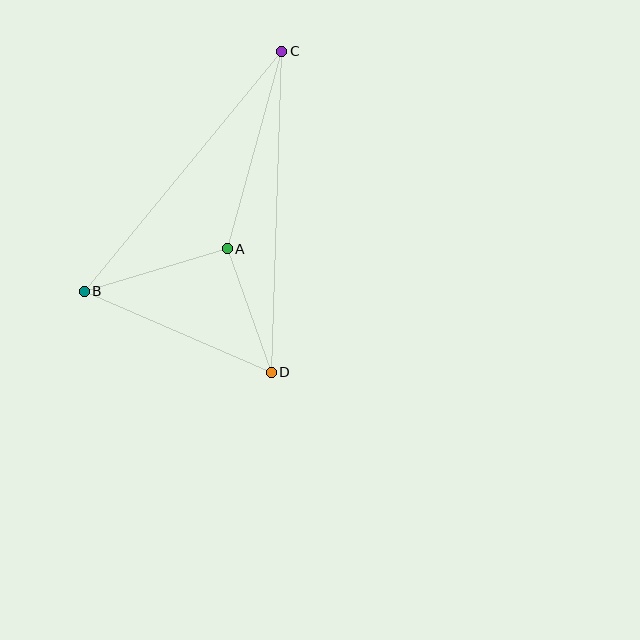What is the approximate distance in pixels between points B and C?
The distance between B and C is approximately 311 pixels.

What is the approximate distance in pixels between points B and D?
The distance between B and D is approximately 204 pixels.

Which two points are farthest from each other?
Points C and D are farthest from each other.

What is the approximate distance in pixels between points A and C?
The distance between A and C is approximately 205 pixels.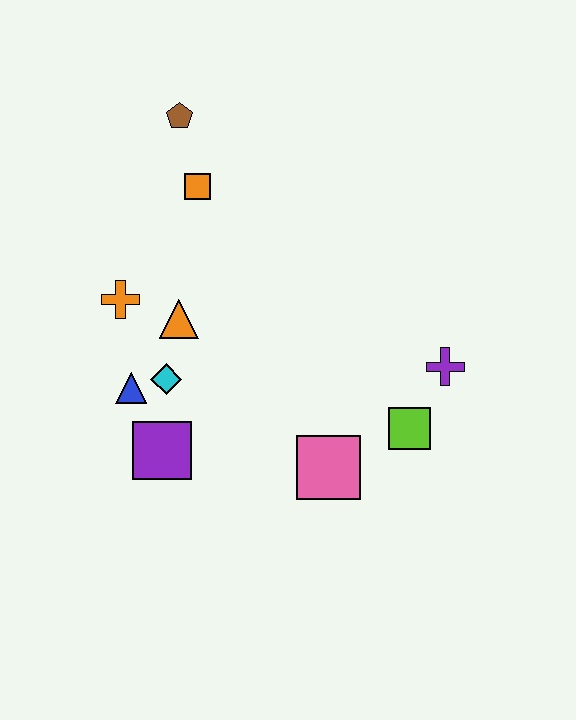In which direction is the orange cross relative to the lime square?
The orange cross is to the left of the lime square.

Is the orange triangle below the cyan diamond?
No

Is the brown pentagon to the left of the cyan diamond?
No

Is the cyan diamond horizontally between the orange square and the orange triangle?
No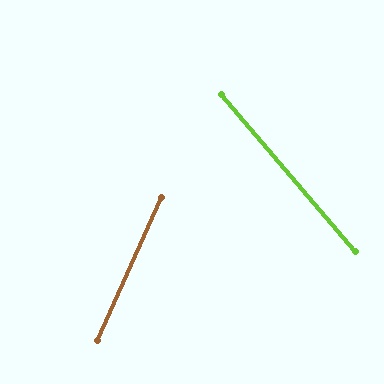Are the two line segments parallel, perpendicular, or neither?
Neither parallel nor perpendicular — they differ by about 65°.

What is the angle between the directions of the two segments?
Approximately 65 degrees.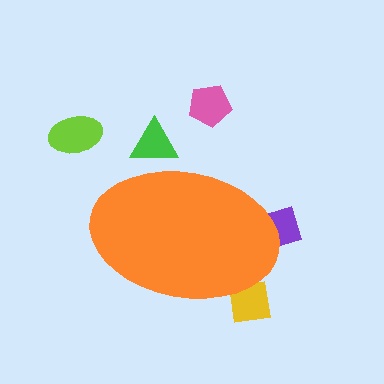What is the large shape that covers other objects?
An orange ellipse.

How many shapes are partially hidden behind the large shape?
3 shapes are partially hidden.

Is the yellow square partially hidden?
Yes, the yellow square is partially hidden behind the orange ellipse.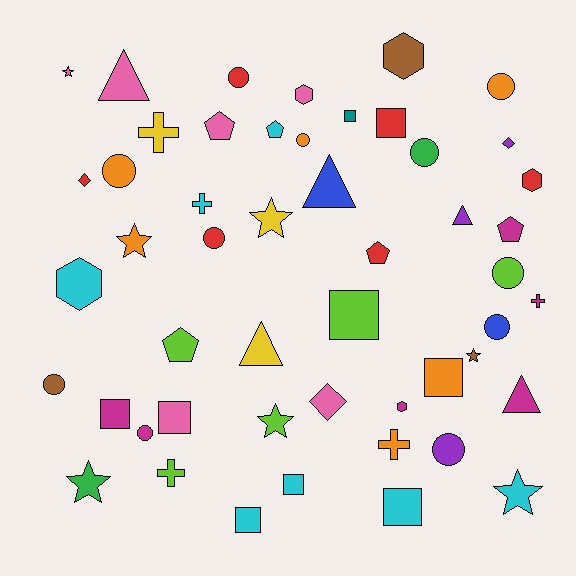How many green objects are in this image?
There are 2 green objects.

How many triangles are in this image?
There are 5 triangles.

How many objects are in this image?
There are 50 objects.